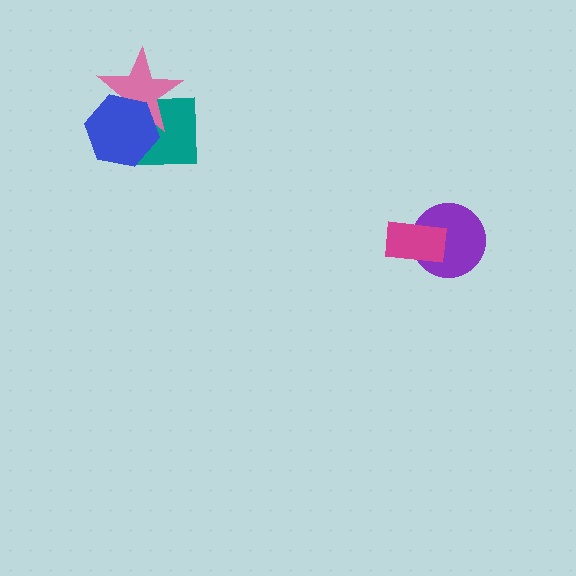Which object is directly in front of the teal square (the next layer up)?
The pink star is directly in front of the teal square.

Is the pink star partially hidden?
Yes, it is partially covered by another shape.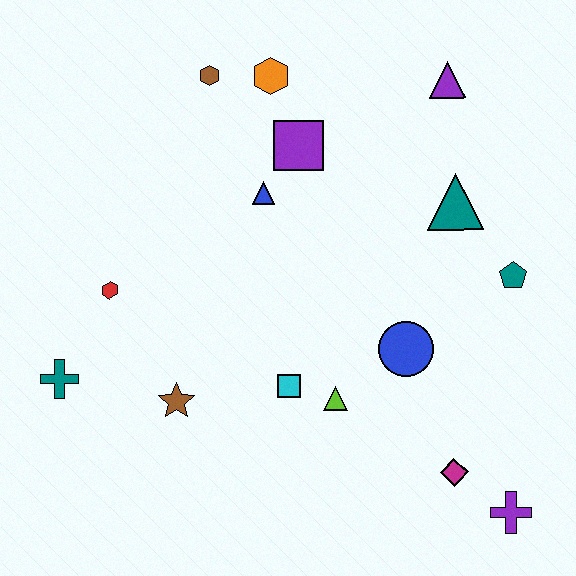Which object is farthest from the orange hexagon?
The purple cross is farthest from the orange hexagon.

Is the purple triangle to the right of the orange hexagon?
Yes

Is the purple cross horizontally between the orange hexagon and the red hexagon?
No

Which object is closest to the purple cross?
The magenta diamond is closest to the purple cross.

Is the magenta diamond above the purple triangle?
No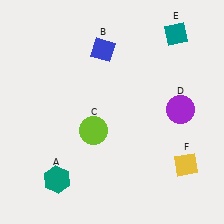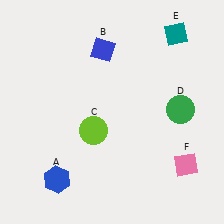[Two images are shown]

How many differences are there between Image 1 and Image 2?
There are 3 differences between the two images.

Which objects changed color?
A changed from teal to blue. D changed from purple to green. F changed from yellow to pink.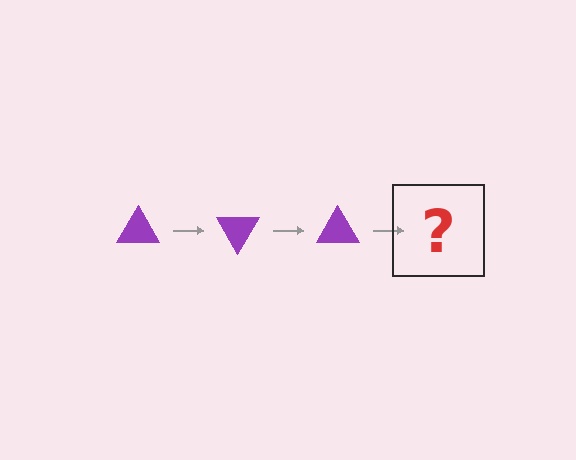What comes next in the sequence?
The next element should be a purple triangle rotated 180 degrees.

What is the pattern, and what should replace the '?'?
The pattern is that the triangle rotates 60 degrees each step. The '?' should be a purple triangle rotated 180 degrees.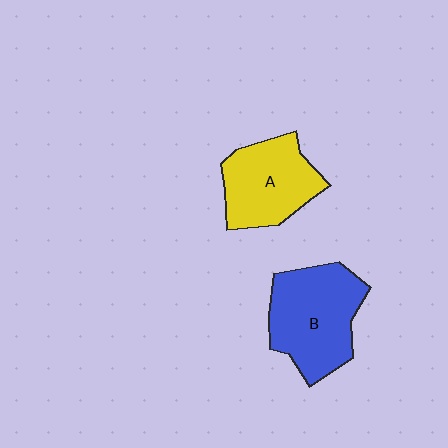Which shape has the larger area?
Shape B (blue).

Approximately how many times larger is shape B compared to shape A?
Approximately 1.2 times.